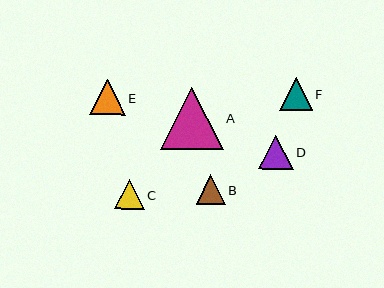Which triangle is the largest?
Triangle A is the largest with a size of approximately 63 pixels.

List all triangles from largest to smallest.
From largest to smallest: A, E, D, F, C, B.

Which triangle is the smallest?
Triangle B is the smallest with a size of approximately 29 pixels.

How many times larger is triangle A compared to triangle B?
Triangle A is approximately 2.1 times the size of triangle B.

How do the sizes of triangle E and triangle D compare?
Triangle E and triangle D are approximately the same size.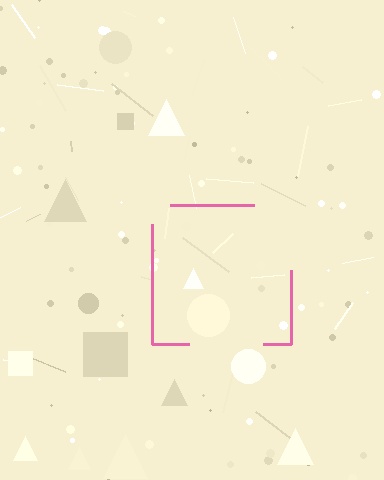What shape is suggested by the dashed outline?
The dashed outline suggests a square.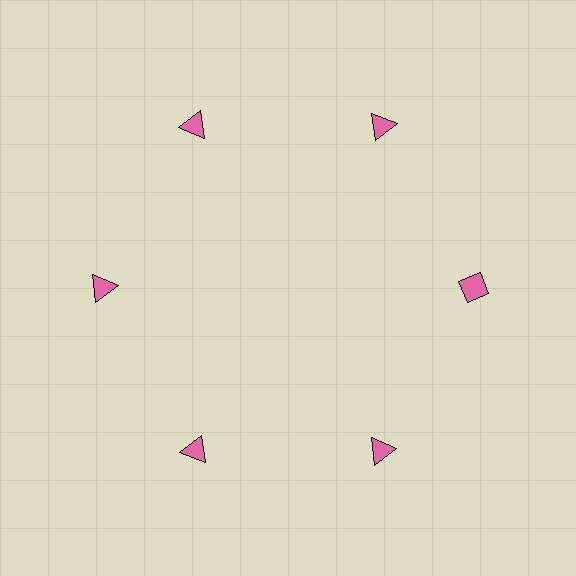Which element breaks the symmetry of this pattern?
The pink diamond at roughly the 3 o'clock position breaks the symmetry. All other shapes are pink triangles.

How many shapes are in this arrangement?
There are 6 shapes arranged in a ring pattern.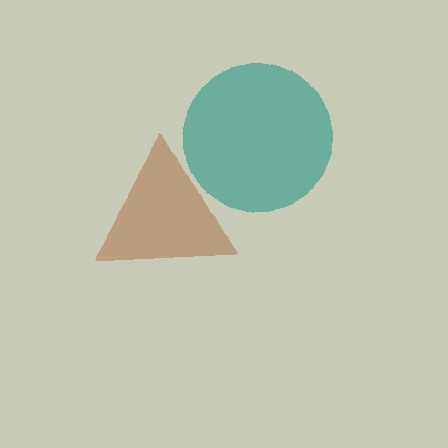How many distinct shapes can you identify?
There are 2 distinct shapes: a teal circle, a brown triangle.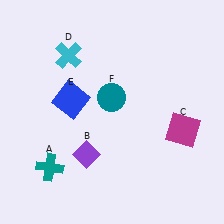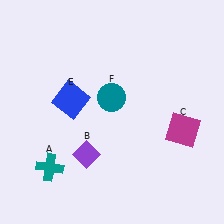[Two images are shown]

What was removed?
The cyan cross (D) was removed in Image 2.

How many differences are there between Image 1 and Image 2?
There is 1 difference between the two images.